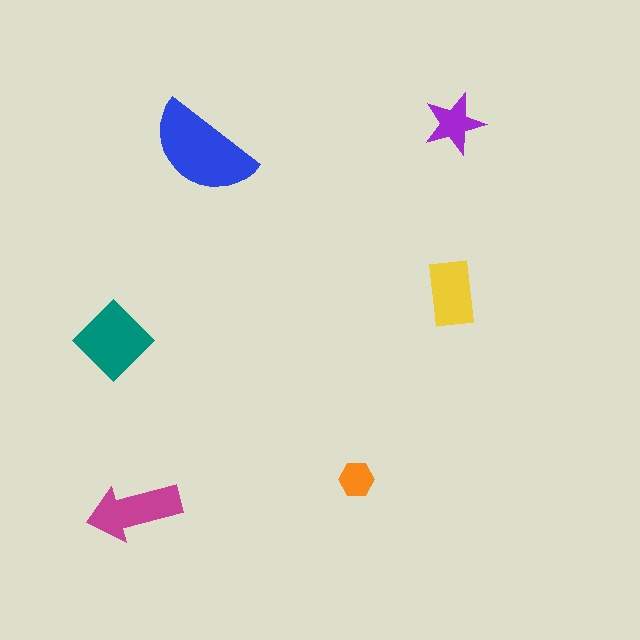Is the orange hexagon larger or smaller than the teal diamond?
Smaller.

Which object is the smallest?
The orange hexagon.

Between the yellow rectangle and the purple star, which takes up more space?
The yellow rectangle.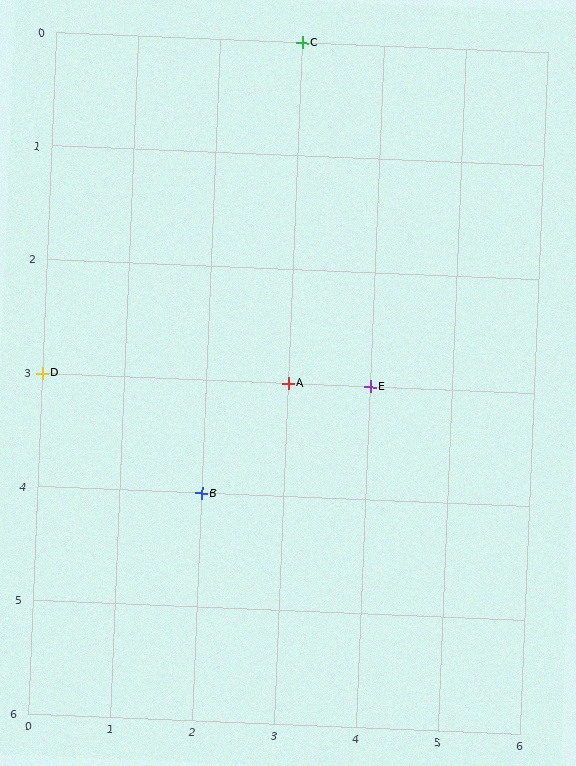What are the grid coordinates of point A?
Point A is at grid coordinates (3, 3).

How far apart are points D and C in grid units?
Points D and C are 3 columns and 3 rows apart (about 4.2 grid units diagonally).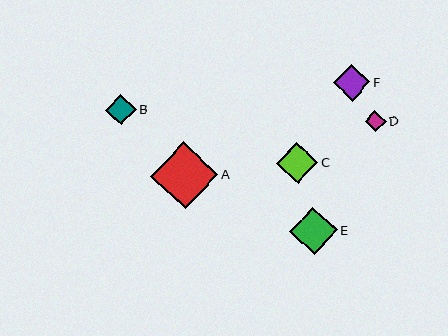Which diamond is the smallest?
Diamond D is the smallest with a size of approximately 21 pixels.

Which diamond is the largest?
Diamond A is the largest with a size of approximately 67 pixels.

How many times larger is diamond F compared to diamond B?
Diamond F is approximately 1.2 times the size of diamond B.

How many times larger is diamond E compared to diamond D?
Diamond E is approximately 2.3 times the size of diamond D.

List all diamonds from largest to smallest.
From largest to smallest: A, E, C, F, B, D.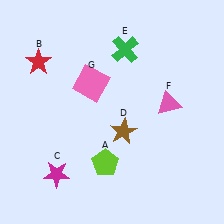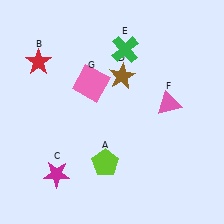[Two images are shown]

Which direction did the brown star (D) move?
The brown star (D) moved up.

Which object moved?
The brown star (D) moved up.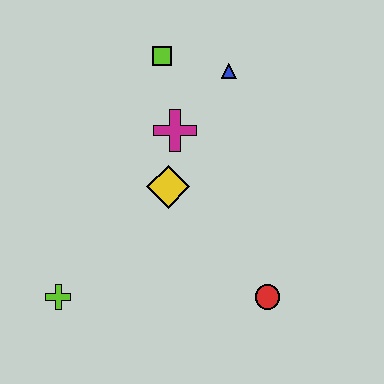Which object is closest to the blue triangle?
The lime square is closest to the blue triangle.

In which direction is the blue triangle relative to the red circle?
The blue triangle is above the red circle.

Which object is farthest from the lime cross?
The blue triangle is farthest from the lime cross.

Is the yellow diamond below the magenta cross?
Yes